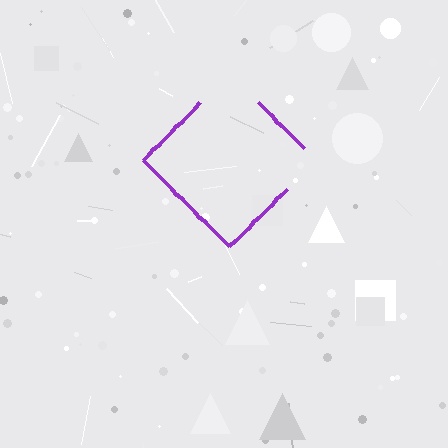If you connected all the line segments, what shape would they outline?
They would outline a diamond.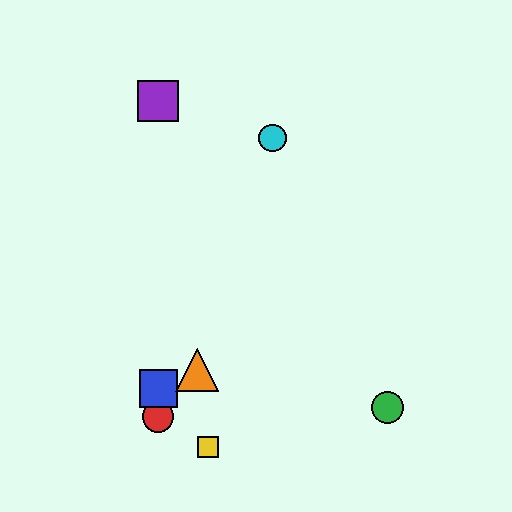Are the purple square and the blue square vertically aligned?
Yes, both are at x≈158.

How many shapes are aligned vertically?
3 shapes (the red circle, the blue square, the purple square) are aligned vertically.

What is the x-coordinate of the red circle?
The red circle is at x≈158.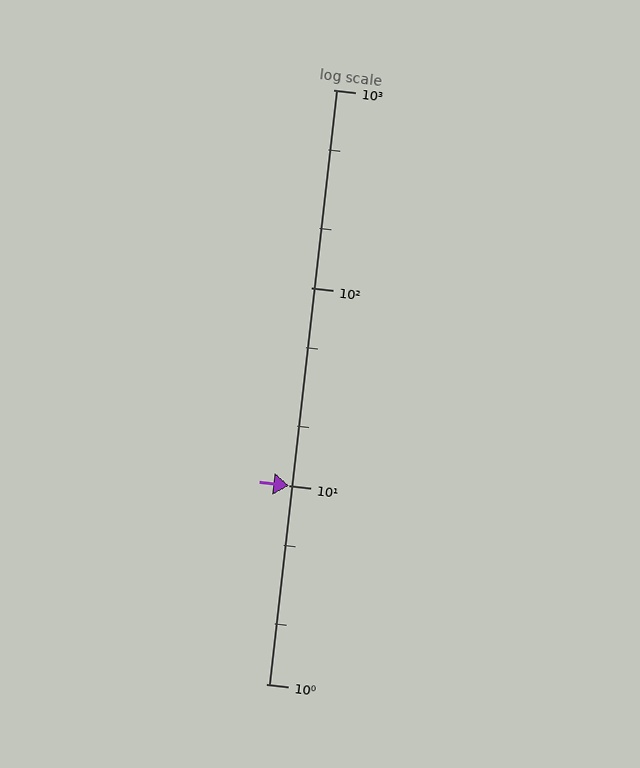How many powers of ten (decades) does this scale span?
The scale spans 3 decades, from 1 to 1000.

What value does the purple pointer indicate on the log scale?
The pointer indicates approximately 10.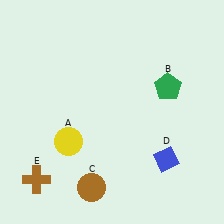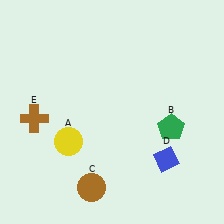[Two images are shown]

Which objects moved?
The objects that moved are: the green pentagon (B), the brown cross (E).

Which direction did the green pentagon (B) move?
The green pentagon (B) moved down.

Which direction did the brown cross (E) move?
The brown cross (E) moved up.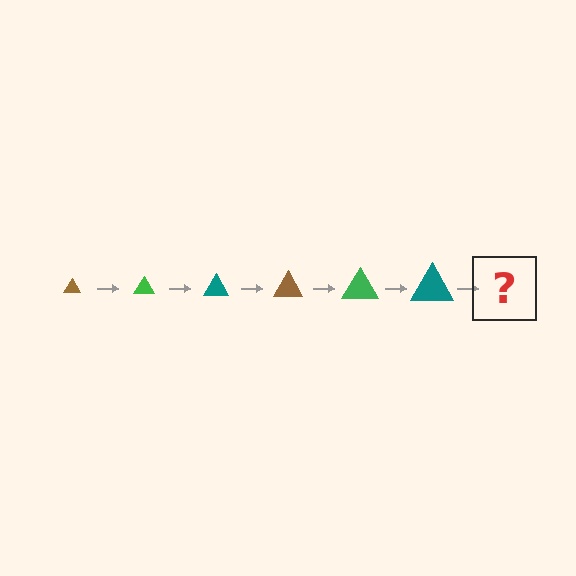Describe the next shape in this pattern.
It should be a brown triangle, larger than the previous one.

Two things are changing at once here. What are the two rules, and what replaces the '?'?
The two rules are that the triangle grows larger each step and the color cycles through brown, green, and teal. The '?' should be a brown triangle, larger than the previous one.